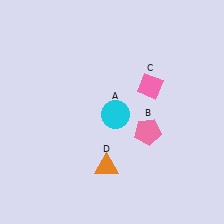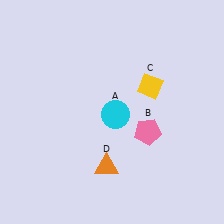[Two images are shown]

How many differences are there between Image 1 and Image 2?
There is 1 difference between the two images.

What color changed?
The diamond (C) changed from pink in Image 1 to yellow in Image 2.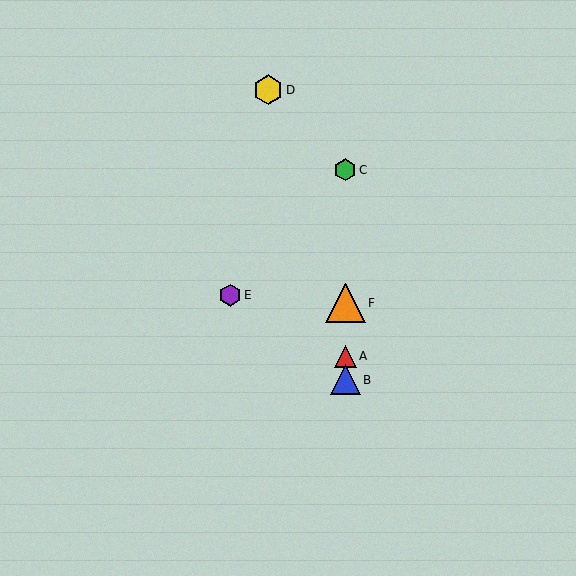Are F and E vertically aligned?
No, F is at x≈345 and E is at x≈230.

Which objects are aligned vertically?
Objects A, B, C, F are aligned vertically.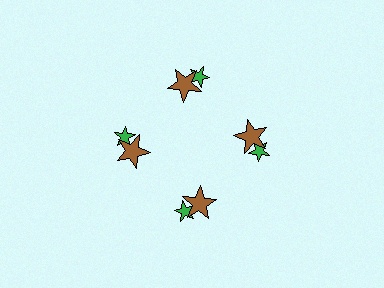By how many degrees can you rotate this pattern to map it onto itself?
The pattern maps onto itself every 90 degrees of rotation.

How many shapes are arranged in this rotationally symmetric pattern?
There are 8 shapes, arranged in 4 groups of 2.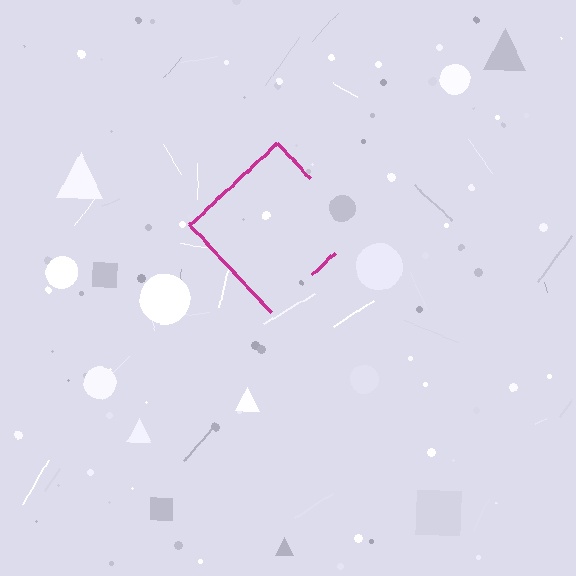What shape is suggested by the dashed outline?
The dashed outline suggests a diamond.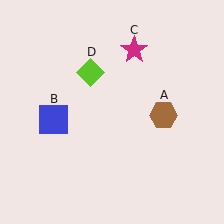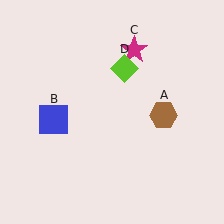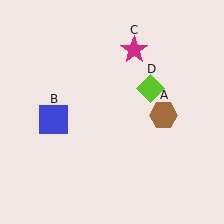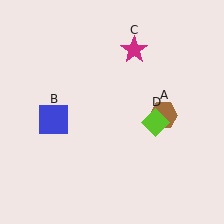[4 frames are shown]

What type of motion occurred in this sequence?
The lime diamond (object D) rotated clockwise around the center of the scene.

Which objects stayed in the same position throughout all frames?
Brown hexagon (object A) and blue square (object B) and magenta star (object C) remained stationary.